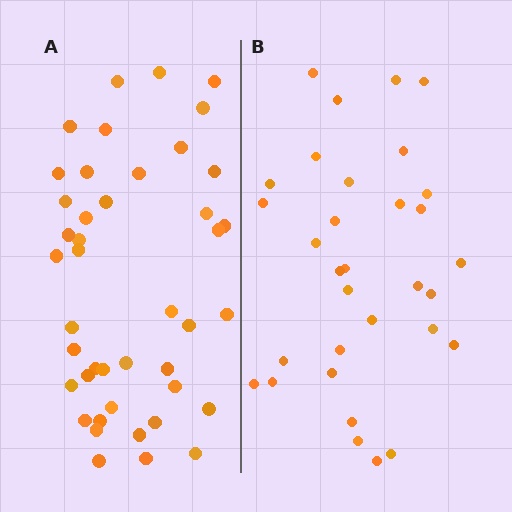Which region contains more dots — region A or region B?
Region A (the left region) has more dots.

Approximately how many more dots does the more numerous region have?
Region A has roughly 12 or so more dots than region B.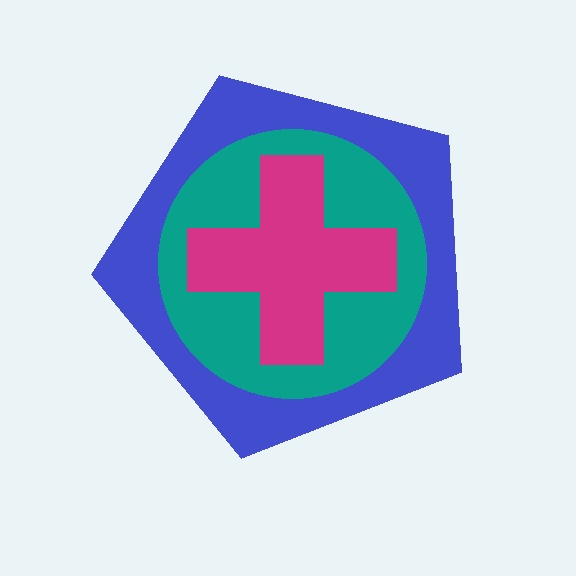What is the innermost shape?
The magenta cross.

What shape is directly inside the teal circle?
The magenta cross.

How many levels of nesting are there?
3.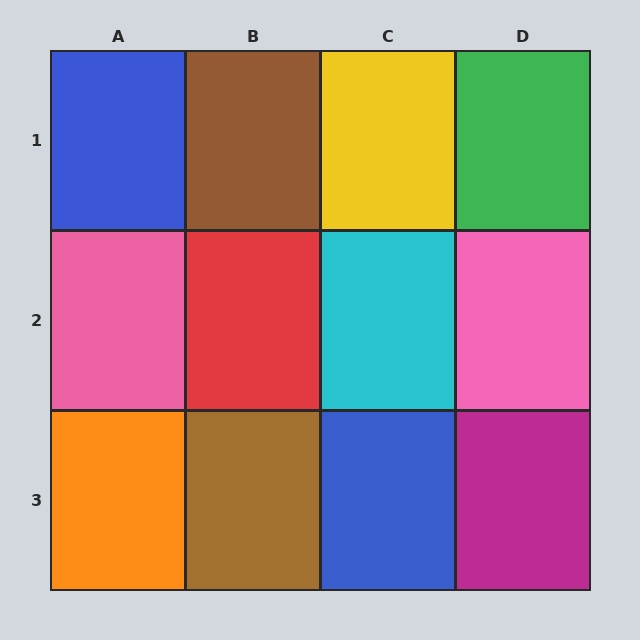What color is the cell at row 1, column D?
Green.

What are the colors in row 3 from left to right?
Orange, brown, blue, magenta.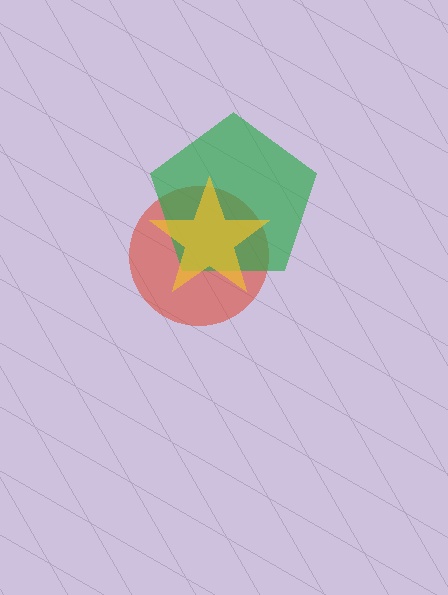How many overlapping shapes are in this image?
There are 3 overlapping shapes in the image.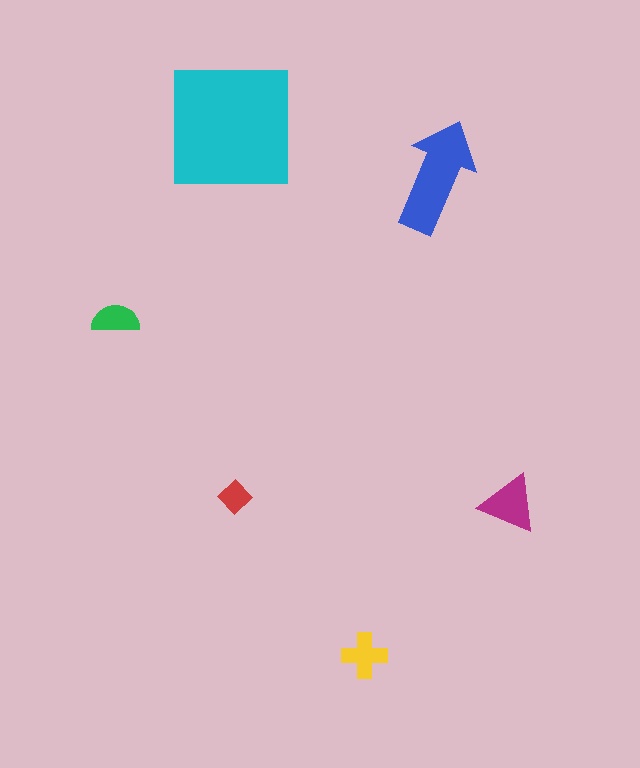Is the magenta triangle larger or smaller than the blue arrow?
Smaller.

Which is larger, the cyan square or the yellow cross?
The cyan square.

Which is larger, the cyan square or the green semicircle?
The cyan square.